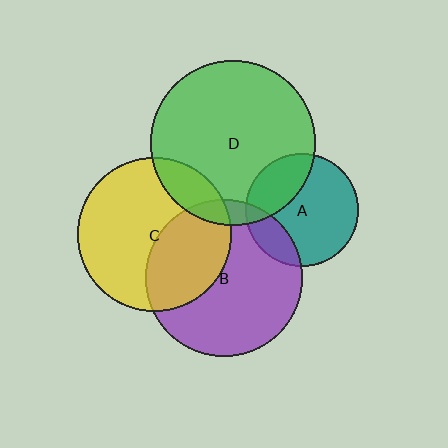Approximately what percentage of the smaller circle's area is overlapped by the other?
Approximately 35%.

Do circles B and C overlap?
Yes.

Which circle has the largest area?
Circle D (green).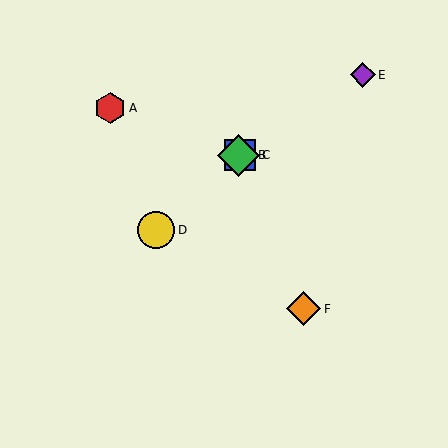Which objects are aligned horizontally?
Objects B, C are aligned horizontally.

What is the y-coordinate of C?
Object C is at y≈155.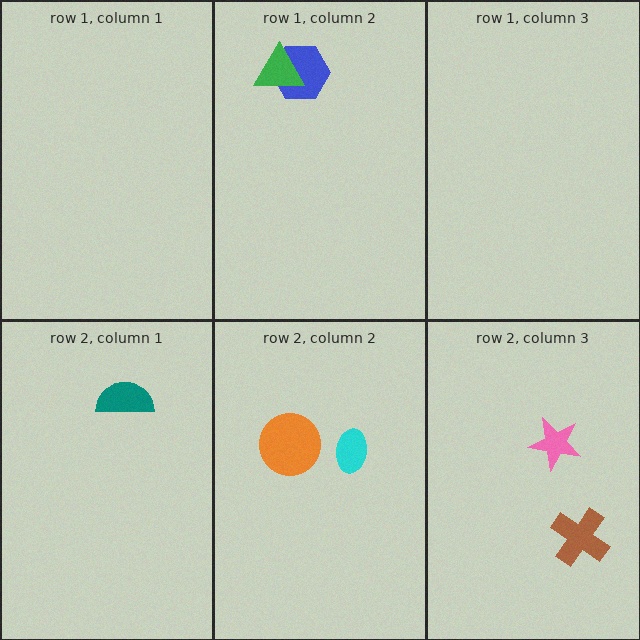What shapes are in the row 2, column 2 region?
The cyan ellipse, the orange circle.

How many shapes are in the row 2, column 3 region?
2.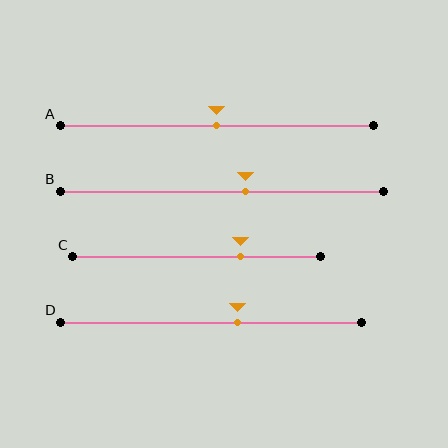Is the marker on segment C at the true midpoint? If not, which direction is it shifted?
No, the marker on segment C is shifted to the right by about 18% of the segment length.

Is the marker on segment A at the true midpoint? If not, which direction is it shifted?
Yes, the marker on segment A is at the true midpoint.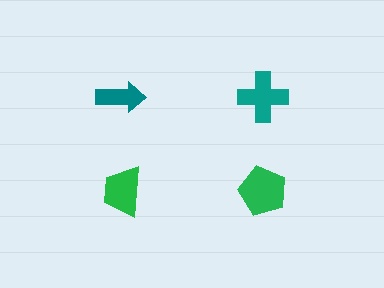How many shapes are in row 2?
2 shapes.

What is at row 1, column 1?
A teal arrow.